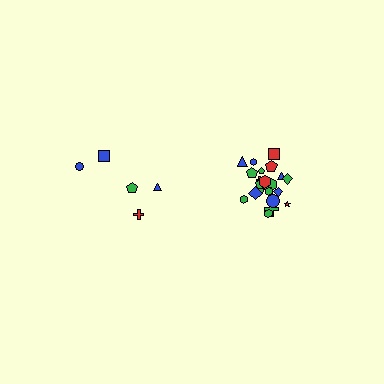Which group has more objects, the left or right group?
The right group.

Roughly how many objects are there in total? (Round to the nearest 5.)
Roughly 25 objects in total.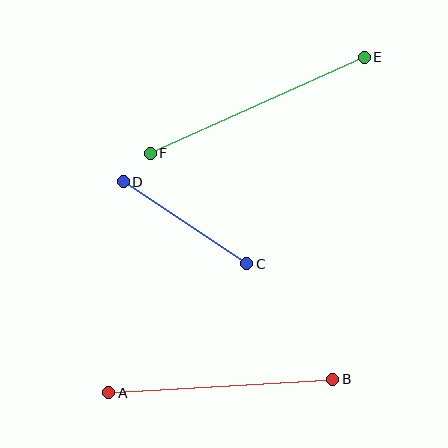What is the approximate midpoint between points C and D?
The midpoint is at approximately (185, 223) pixels.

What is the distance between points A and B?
The distance is approximately 224 pixels.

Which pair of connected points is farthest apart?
Points E and F are farthest apart.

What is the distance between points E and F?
The distance is approximately 235 pixels.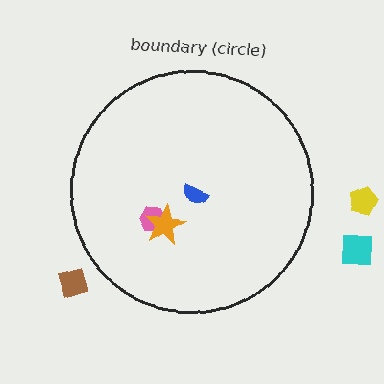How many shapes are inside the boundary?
3 inside, 3 outside.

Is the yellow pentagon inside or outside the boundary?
Outside.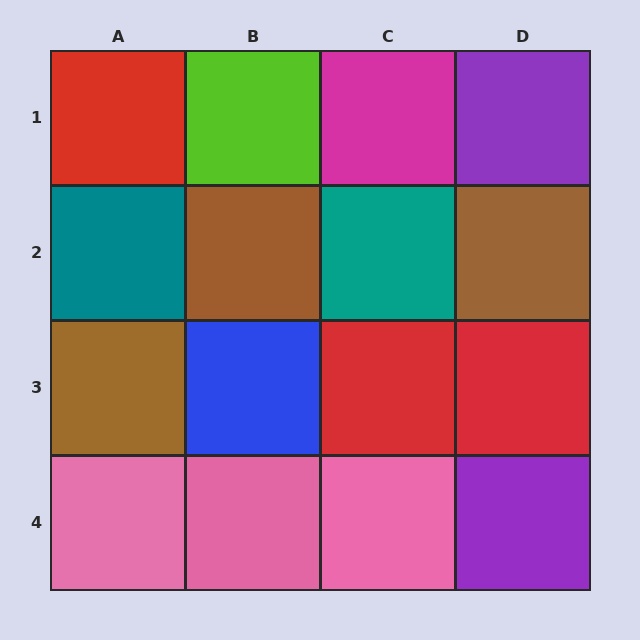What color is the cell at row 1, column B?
Lime.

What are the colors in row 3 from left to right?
Brown, blue, red, red.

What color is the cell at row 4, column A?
Pink.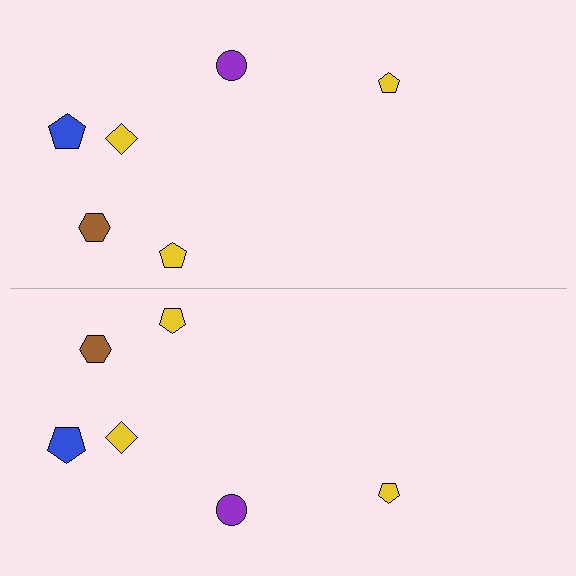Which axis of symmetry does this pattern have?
The pattern has a horizontal axis of symmetry running through the center of the image.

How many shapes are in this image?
There are 12 shapes in this image.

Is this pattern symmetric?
Yes, this pattern has bilateral (reflection) symmetry.